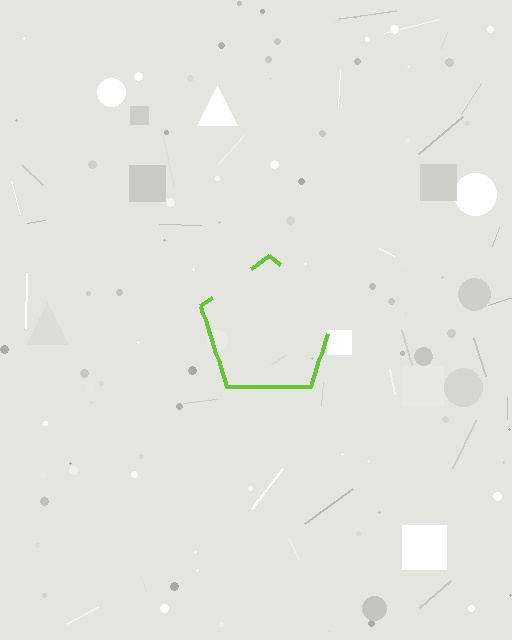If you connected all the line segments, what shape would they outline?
They would outline a pentagon.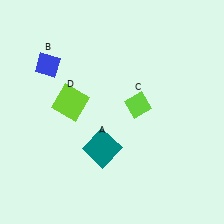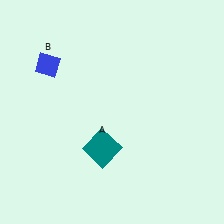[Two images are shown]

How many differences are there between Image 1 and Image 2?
There are 2 differences between the two images.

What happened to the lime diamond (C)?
The lime diamond (C) was removed in Image 2. It was in the top-right area of Image 1.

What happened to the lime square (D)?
The lime square (D) was removed in Image 2. It was in the top-left area of Image 1.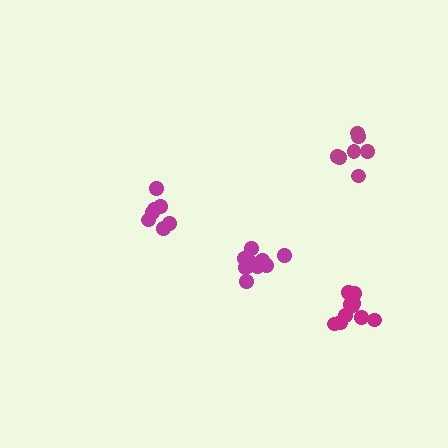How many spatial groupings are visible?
There are 4 spatial groupings.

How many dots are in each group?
Group 1: 11 dots, Group 2: 7 dots, Group 3: 10 dots, Group 4: 7 dots (35 total).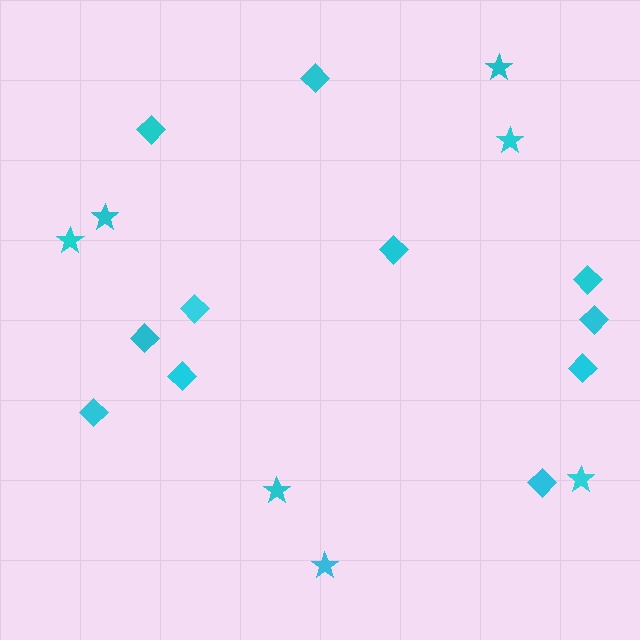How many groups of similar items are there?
There are 2 groups: one group of stars (7) and one group of diamonds (11).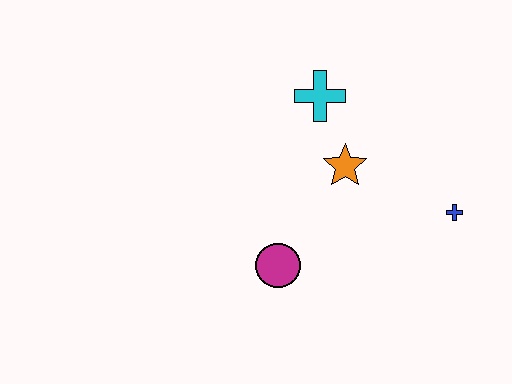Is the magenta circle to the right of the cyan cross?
No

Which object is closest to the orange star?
The cyan cross is closest to the orange star.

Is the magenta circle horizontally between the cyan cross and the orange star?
No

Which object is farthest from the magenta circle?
The blue cross is farthest from the magenta circle.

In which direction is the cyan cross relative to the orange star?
The cyan cross is above the orange star.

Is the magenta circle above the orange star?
No